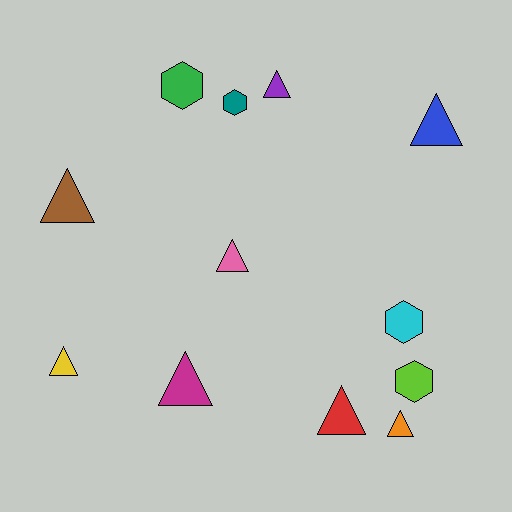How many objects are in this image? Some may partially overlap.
There are 12 objects.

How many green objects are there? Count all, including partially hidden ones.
There is 1 green object.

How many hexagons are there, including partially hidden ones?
There are 4 hexagons.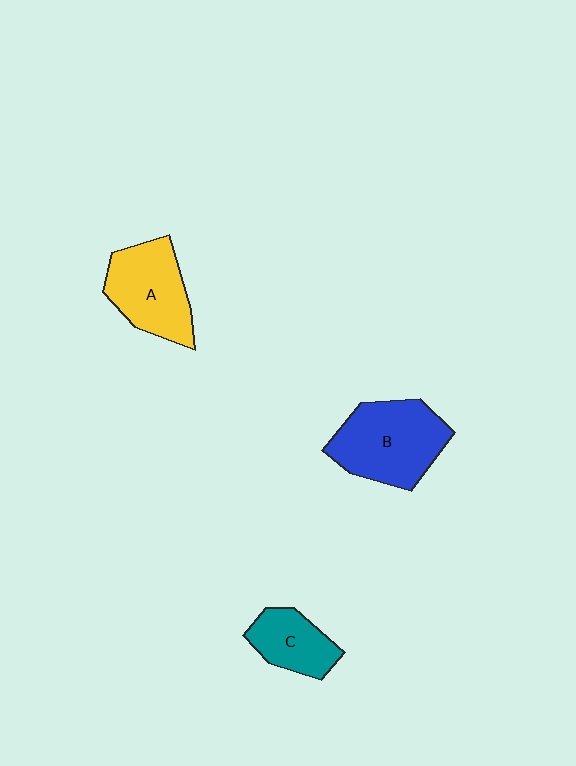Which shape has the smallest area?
Shape C (teal).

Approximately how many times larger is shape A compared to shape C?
Approximately 1.5 times.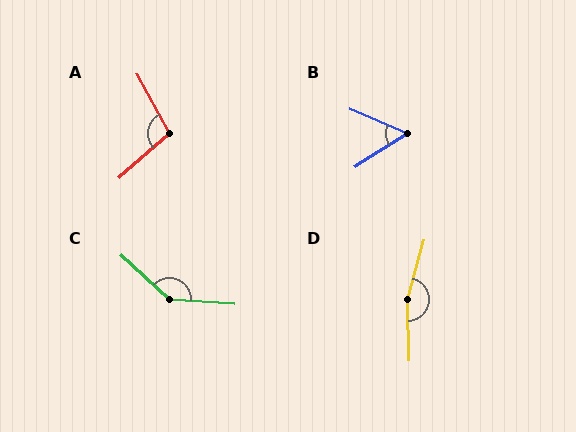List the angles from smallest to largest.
B (55°), A (103°), C (141°), D (163°).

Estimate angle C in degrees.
Approximately 141 degrees.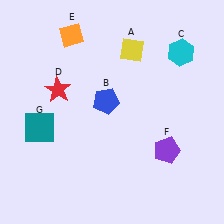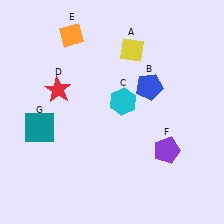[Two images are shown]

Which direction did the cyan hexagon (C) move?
The cyan hexagon (C) moved left.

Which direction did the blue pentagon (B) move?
The blue pentagon (B) moved right.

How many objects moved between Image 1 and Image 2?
2 objects moved between the two images.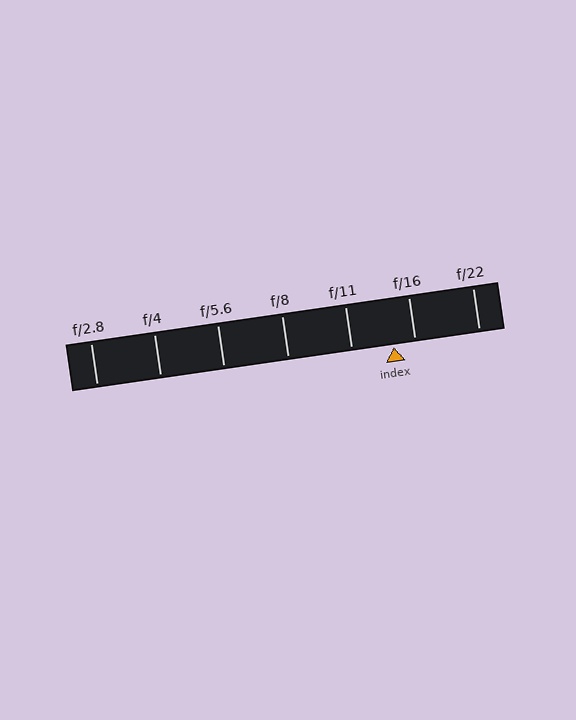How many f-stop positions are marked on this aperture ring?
There are 7 f-stop positions marked.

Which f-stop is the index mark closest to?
The index mark is closest to f/16.